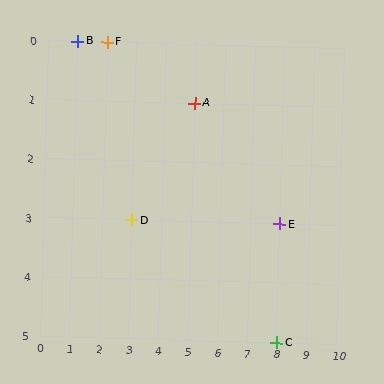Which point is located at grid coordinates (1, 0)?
Point B is at (1, 0).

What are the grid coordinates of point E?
Point E is at grid coordinates (8, 3).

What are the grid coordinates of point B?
Point B is at grid coordinates (1, 0).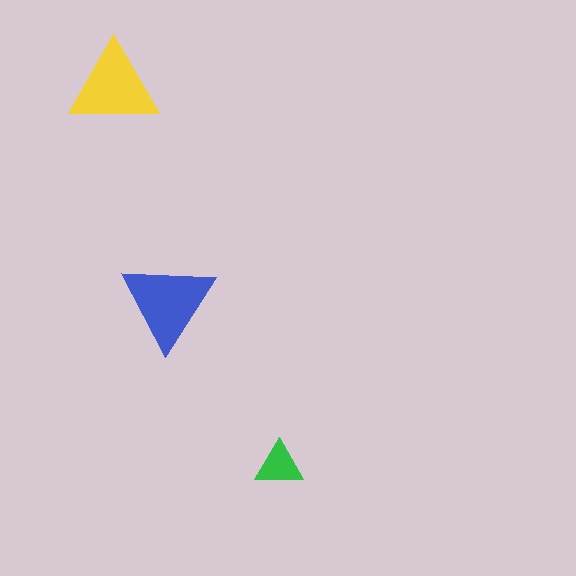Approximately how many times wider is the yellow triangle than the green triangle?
About 2 times wider.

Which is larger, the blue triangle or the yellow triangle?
The blue one.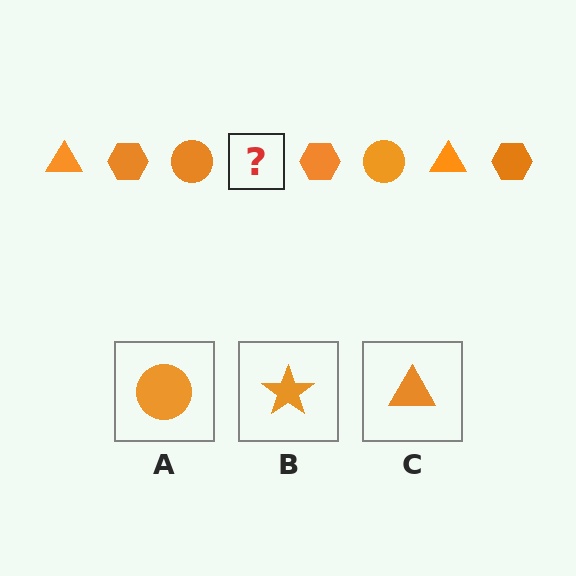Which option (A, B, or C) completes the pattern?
C.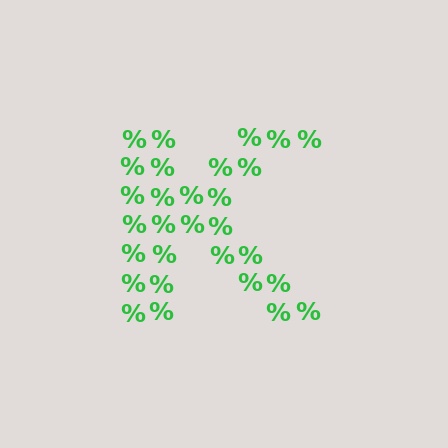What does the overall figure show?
The overall figure shows the letter K.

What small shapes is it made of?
It is made of small percent signs.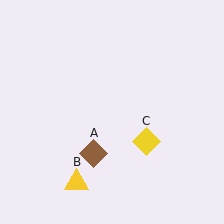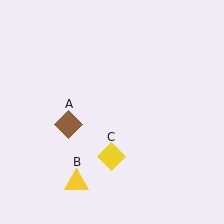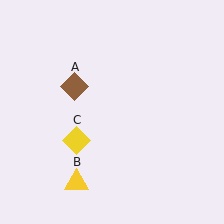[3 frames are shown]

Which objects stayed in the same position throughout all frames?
Yellow triangle (object B) remained stationary.